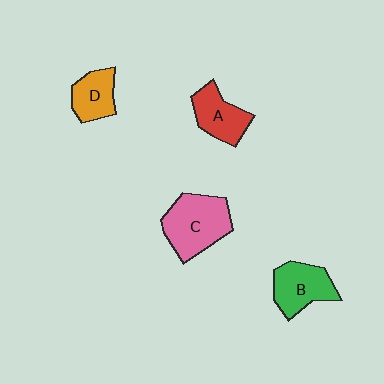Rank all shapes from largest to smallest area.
From largest to smallest: C (pink), B (green), A (red), D (orange).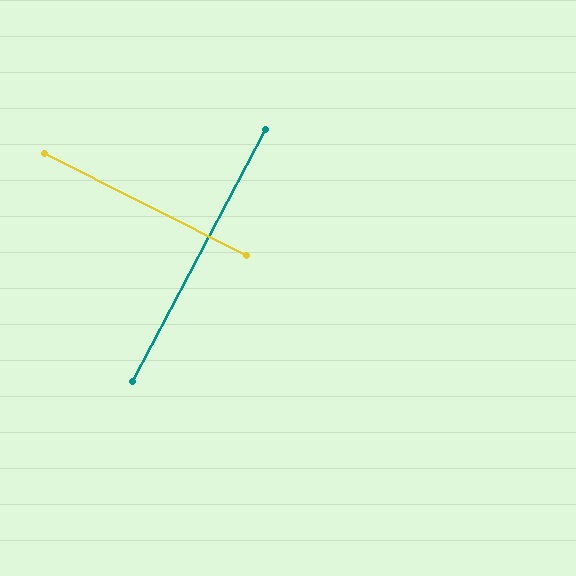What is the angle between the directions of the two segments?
Approximately 89 degrees.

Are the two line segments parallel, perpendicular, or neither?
Perpendicular — they meet at approximately 89°.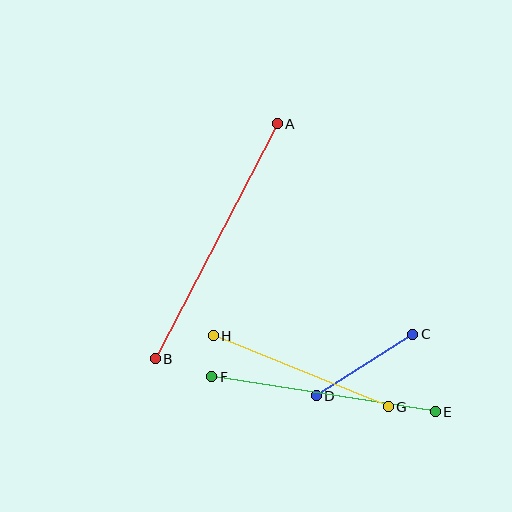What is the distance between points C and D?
The distance is approximately 114 pixels.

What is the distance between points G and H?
The distance is approximately 189 pixels.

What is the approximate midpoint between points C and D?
The midpoint is at approximately (364, 365) pixels.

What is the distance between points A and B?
The distance is approximately 265 pixels.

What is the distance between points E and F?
The distance is approximately 227 pixels.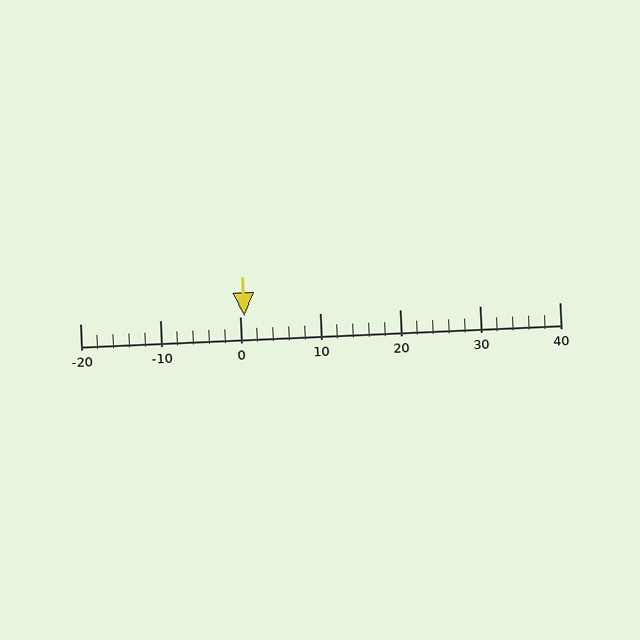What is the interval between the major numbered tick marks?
The major tick marks are spaced 10 units apart.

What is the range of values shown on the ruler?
The ruler shows values from -20 to 40.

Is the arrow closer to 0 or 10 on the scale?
The arrow is closer to 0.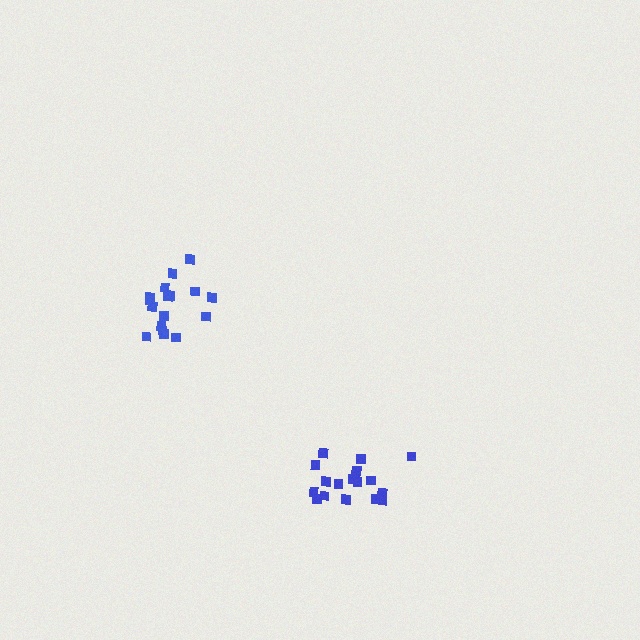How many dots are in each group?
Group 1: 18 dots, Group 2: 18 dots (36 total).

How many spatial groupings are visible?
There are 2 spatial groupings.